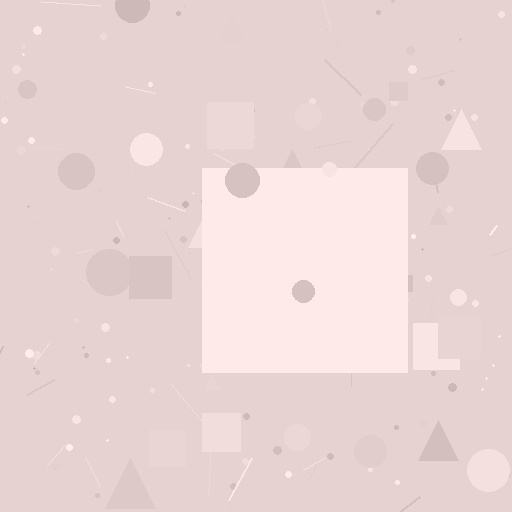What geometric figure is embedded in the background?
A square is embedded in the background.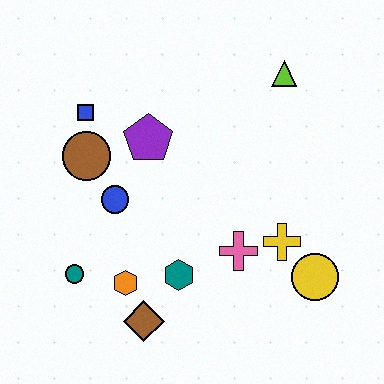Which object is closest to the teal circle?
The orange hexagon is closest to the teal circle.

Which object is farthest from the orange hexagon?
The lime triangle is farthest from the orange hexagon.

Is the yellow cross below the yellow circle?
No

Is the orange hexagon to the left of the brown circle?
No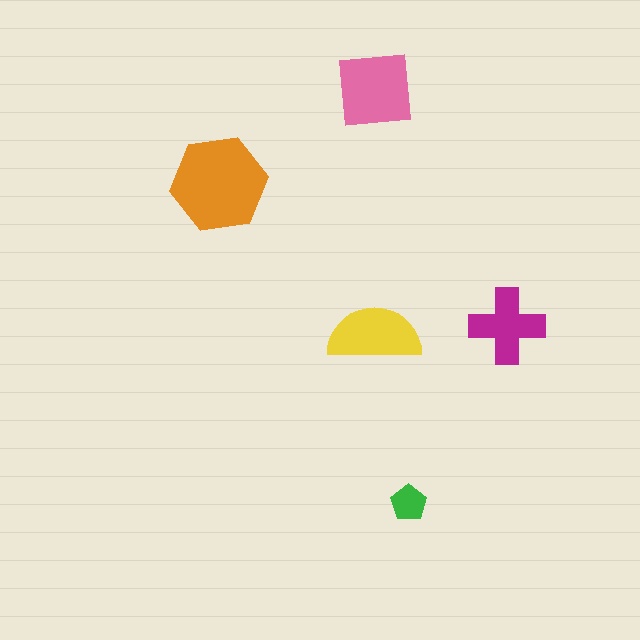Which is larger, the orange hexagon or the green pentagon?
The orange hexagon.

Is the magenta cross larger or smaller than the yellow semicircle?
Smaller.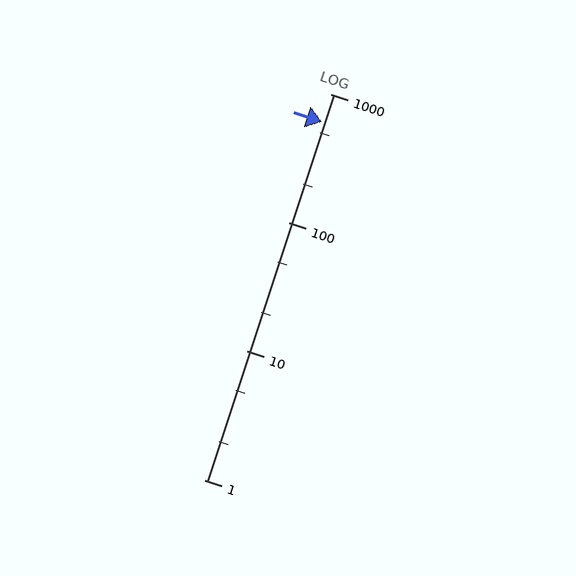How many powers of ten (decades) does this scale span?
The scale spans 3 decades, from 1 to 1000.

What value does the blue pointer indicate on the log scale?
The pointer indicates approximately 610.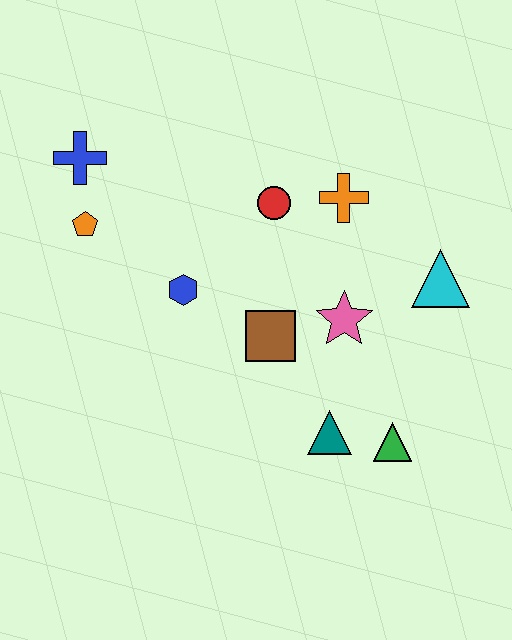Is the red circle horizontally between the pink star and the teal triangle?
No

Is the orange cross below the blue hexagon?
No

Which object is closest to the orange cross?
The red circle is closest to the orange cross.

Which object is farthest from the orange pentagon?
The green triangle is farthest from the orange pentagon.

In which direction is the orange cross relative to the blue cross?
The orange cross is to the right of the blue cross.